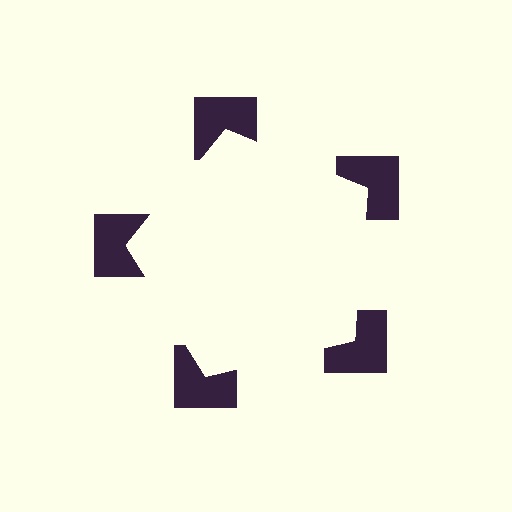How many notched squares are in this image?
There are 5 — one at each vertex of the illusory pentagon.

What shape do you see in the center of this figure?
An illusory pentagon — its edges are inferred from the aligned wedge cuts in the notched squares, not physically drawn.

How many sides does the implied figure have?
5 sides.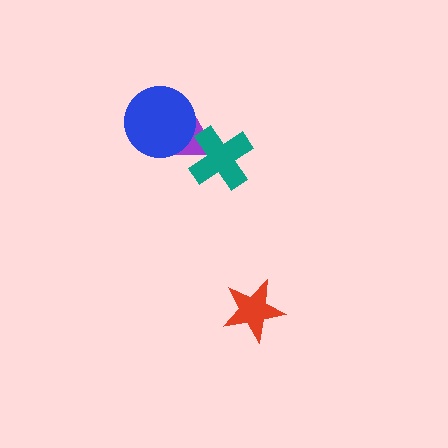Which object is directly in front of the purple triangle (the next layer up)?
The teal cross is directly in front of the purple triangle.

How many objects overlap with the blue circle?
1 object overlaps with the blue circle.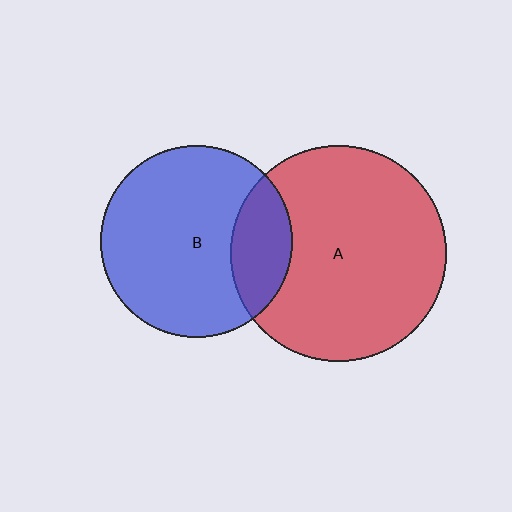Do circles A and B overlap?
Yes.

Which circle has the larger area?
Circle A (red).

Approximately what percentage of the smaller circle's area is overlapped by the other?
Approximately 20%.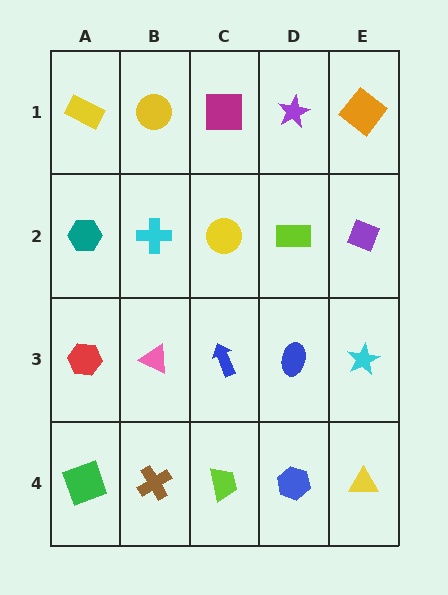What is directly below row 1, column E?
A purple diamond.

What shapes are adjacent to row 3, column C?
A yellow circle (row 2, column C), a lime trapezoid (row 4, column C), a pink triangle (row 3, column B), a blue ellipse (row 3, column D).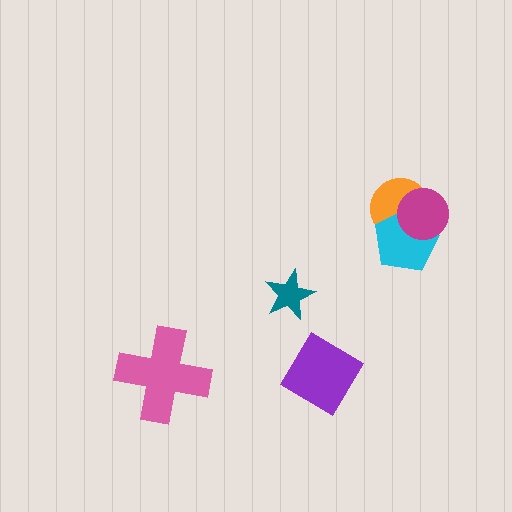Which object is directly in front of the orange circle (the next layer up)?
The cyan pentagon is directly in front of the orange circle.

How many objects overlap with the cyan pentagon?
2 objects overlap with the cyan pentagon.